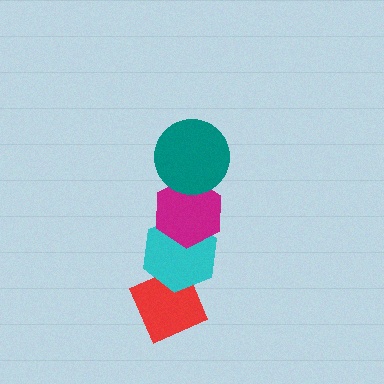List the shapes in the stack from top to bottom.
From top to bottom: the teal circle, the magenta hexagon, the cyan hexagon, the red diamond.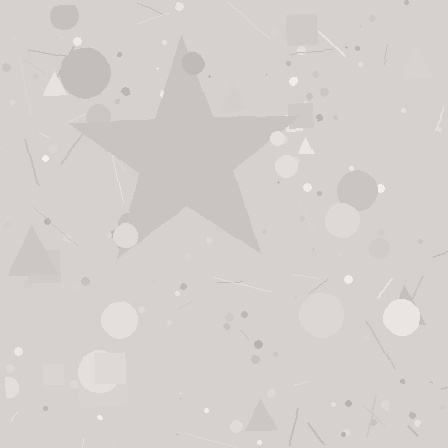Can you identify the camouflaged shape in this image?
The camouflaged shape is a star.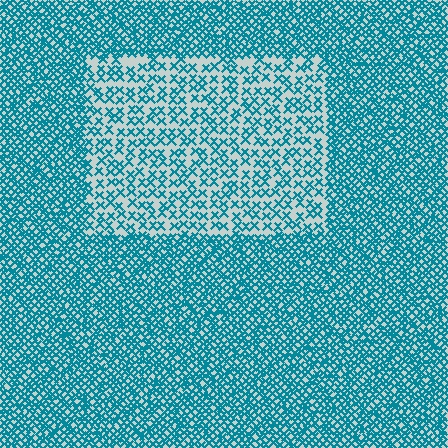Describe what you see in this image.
The image contains small teal elements arranged at two different densities. A rectangle-shaped region is visible where the elements are less densely packed than the surrounding area.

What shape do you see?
I see a rectangle.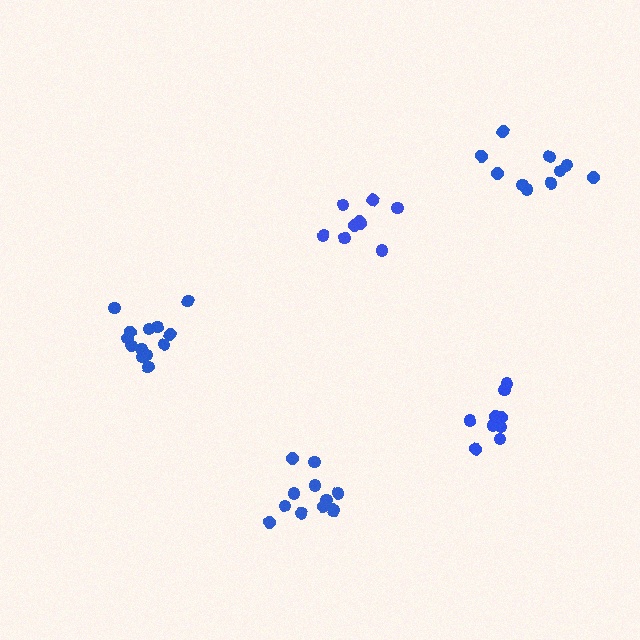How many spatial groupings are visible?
There are 5 spatial groupings.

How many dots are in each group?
Group 1: 12 dots, Group 2: 10 dots, Group 3: 9 dots, Group 4: 13 dots, Group 5: 9 dots (53 total).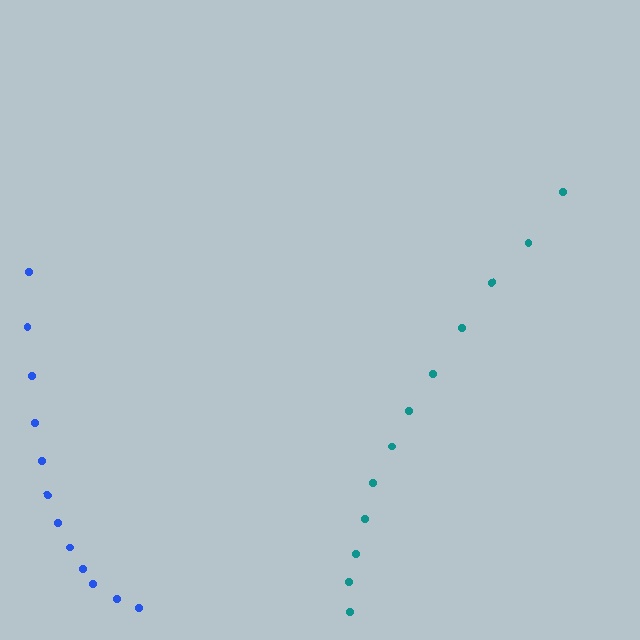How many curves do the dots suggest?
There are 2 distinct paths.